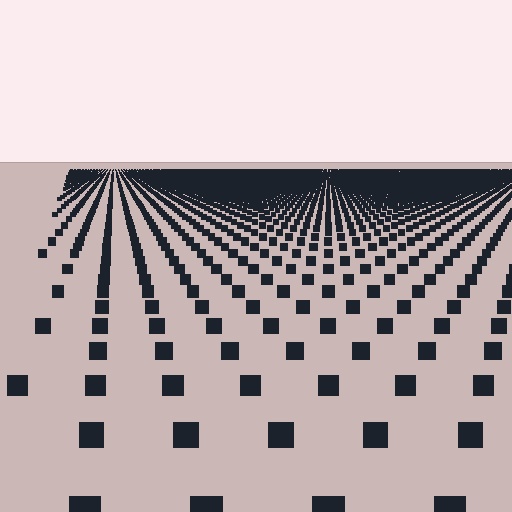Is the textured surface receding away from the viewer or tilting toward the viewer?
The surface is receding away from the viewer. Texture elements get smaller and denser toward the top.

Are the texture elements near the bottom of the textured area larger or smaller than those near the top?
Larger. Near the bottom, elements are closer to the viewer and appear at a bigger on-screen size.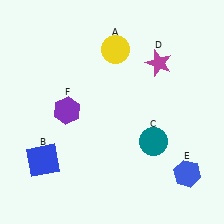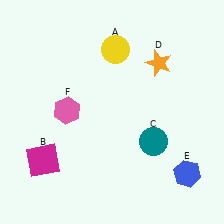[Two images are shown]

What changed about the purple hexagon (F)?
In Image 1, F is purple. In Image 2, it changed to pink.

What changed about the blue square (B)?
In Image 1, B is blue. In Image 2, it changed to magenta.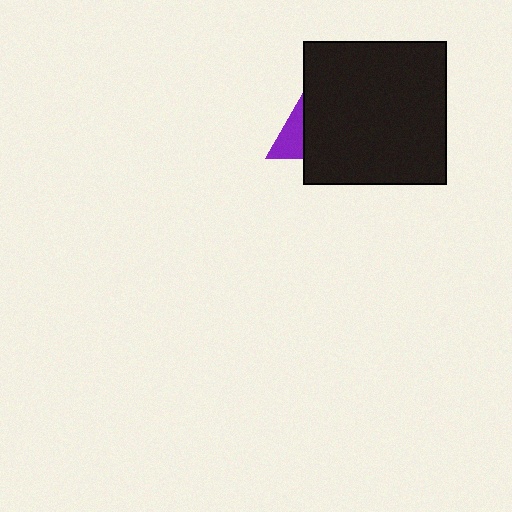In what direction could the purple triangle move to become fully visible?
The purple triangle could move left. That would shift it out from behind the black square entirely.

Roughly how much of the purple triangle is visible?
A small part of it is visible (roughly 34%).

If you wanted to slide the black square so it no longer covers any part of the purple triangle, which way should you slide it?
Slide it right — that is the most direct way to separate the two shapes.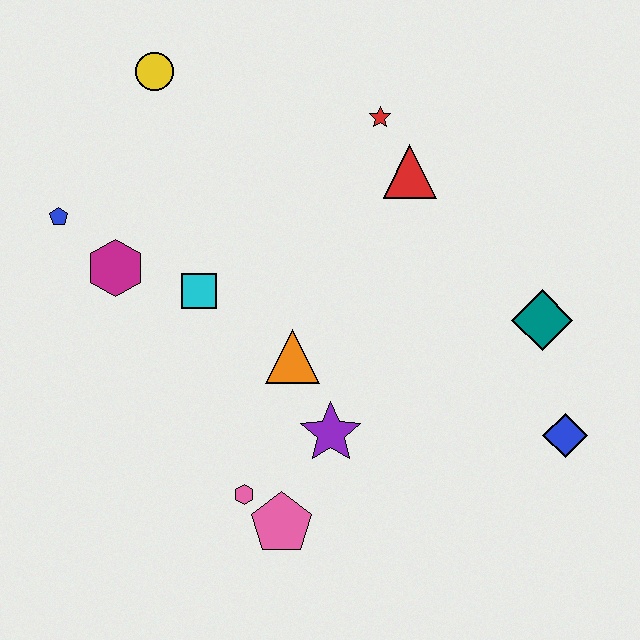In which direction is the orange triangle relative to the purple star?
The orange triangle is above the purple star.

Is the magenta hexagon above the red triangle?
No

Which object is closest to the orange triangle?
The purple star is closest to the orange triangle.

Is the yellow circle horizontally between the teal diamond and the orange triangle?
No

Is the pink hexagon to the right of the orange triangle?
No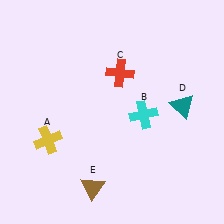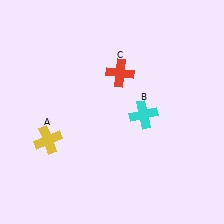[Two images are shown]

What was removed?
The teal triangle (D), the brown triangle (E) were removed in Image 2.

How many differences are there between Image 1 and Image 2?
There are 2 differences between the two images.